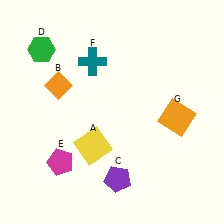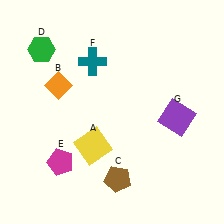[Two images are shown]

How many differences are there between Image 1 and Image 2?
There are 2 differences between the two images.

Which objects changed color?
C changed from purple to brown. G changed from orange to purple.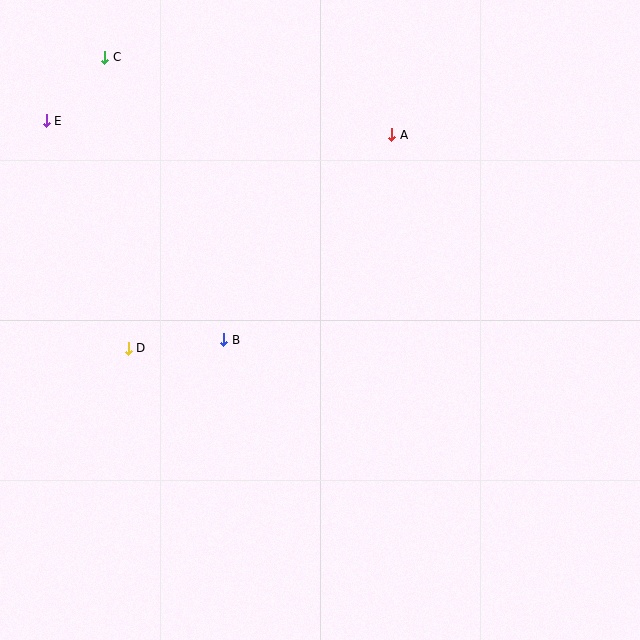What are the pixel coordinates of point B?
Point B is at (224, 340).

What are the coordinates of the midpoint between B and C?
The midpoint between B and C is at (164, 198).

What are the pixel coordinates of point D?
Point D is at (128, 348).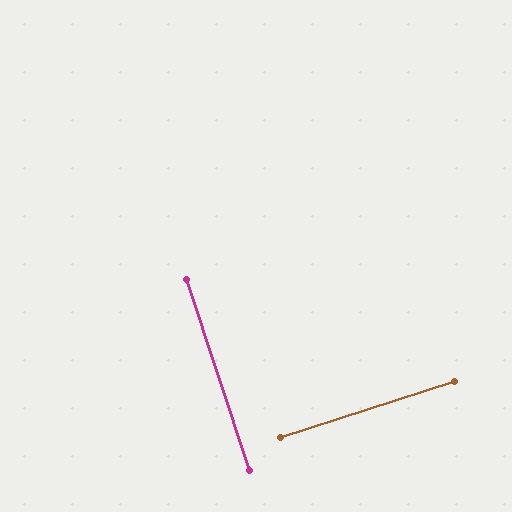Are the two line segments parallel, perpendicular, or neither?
Perpendicular — they meet at approximately 90°.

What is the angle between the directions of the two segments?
Approximately 90 degrees.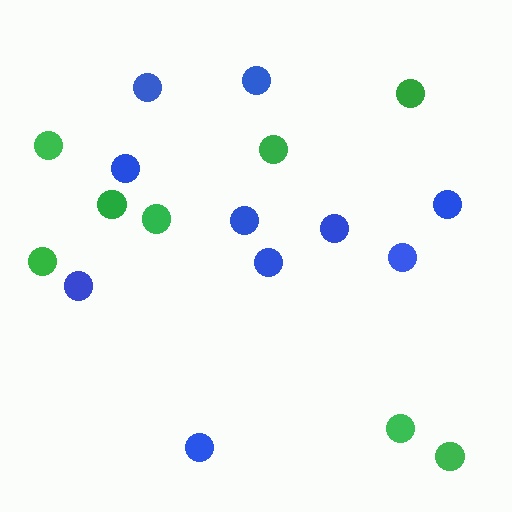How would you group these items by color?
There are 2 groups: one group of green circles (8) and one group of blue circles (10).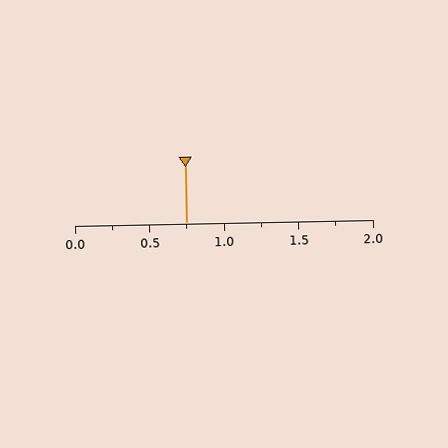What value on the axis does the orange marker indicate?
The marker indicates approximately 0.75.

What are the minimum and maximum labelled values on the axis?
The axis runs from 0.0 to 2.0.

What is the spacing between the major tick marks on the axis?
The major ticks are spaced 0.5 apart.